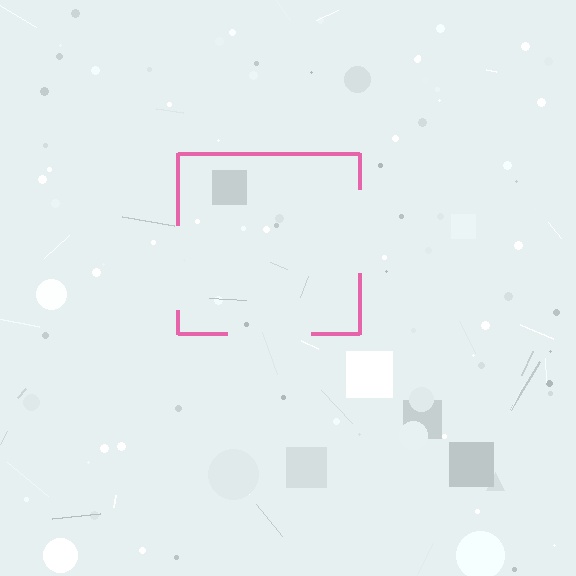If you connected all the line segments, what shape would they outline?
They would outline a square.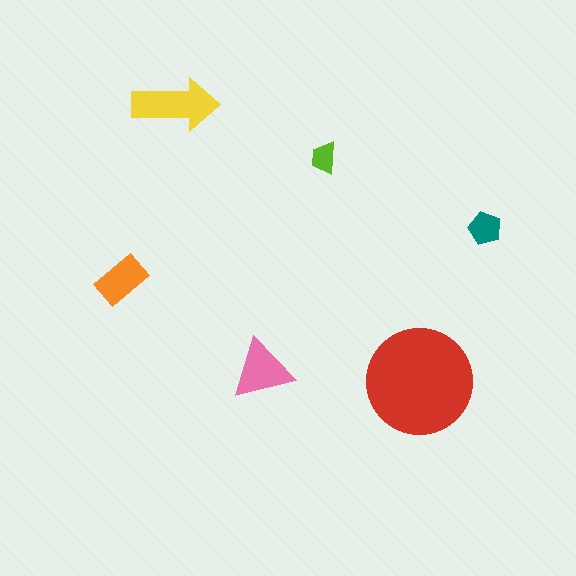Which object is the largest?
The red circle.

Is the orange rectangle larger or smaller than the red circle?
Smaller.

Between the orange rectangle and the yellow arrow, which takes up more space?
The yellow arrow.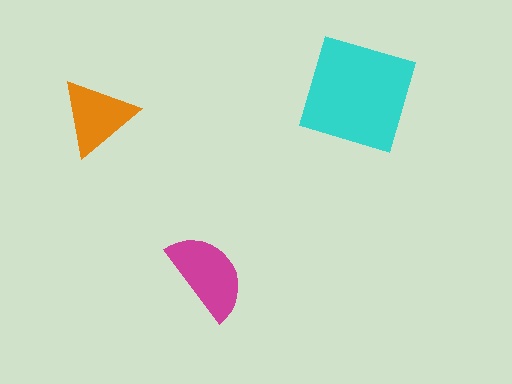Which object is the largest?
The cyan square.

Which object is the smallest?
The orange triangle.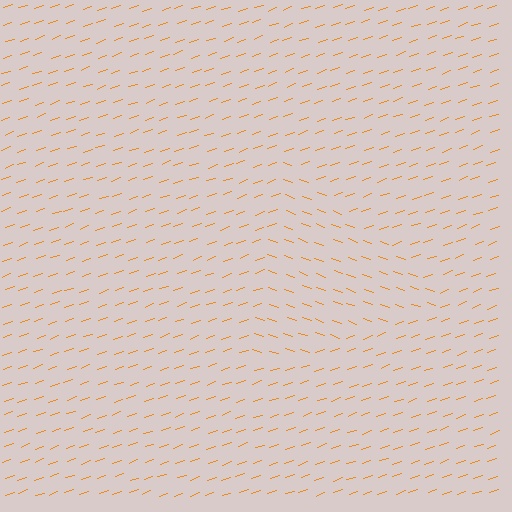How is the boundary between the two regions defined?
The boundary is defined purely by a change in line orientation (approximately 39 degrees difference). All lines are the same color and thickness.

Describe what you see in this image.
The image is filled with small orange line segments. A triangle region in the image has lines oriented differently from the surrounding lines, creating a visible texture boundary.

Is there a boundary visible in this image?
Yes, there is a texture boundary formed by a change in line orientation.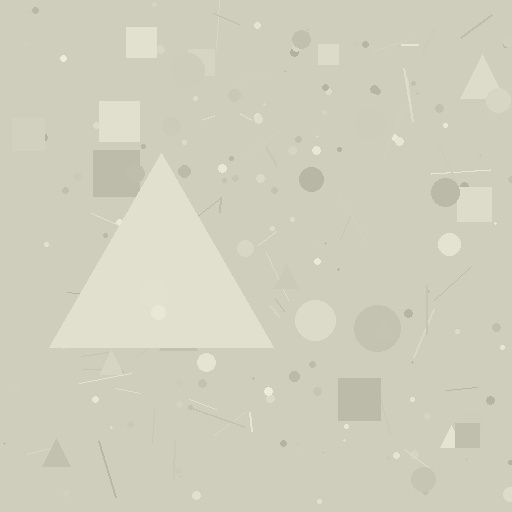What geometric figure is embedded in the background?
A triangle is embedded in the background.